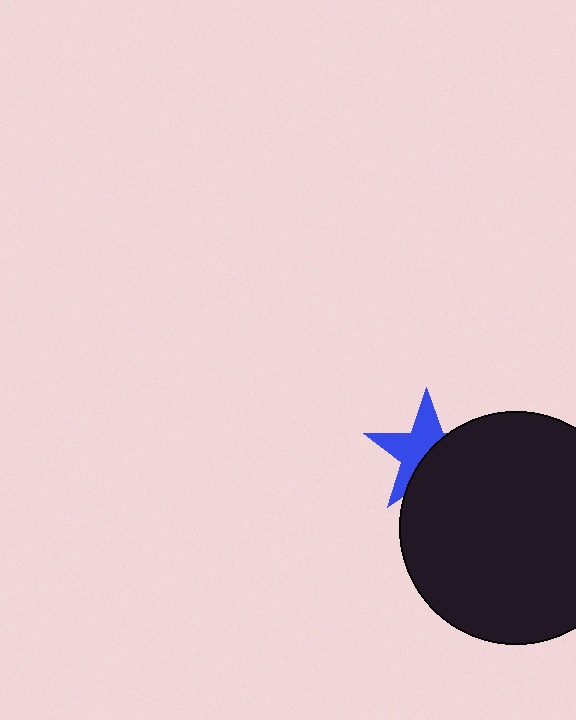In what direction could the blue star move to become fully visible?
The blue star could move toward the upper-left. That would shift it out from behind the black circle entirely.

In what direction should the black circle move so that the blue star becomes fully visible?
The black circle should move toward the lower-right. That is the shortest direction to clear the overlap and leave the blue star fully visible.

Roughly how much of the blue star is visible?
About half of it is visible (roughly 53%).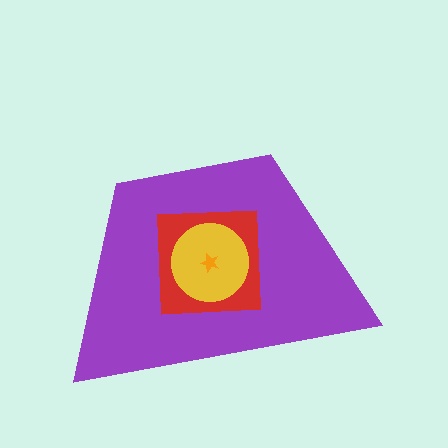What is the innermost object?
The orange star.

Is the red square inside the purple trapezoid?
Yes.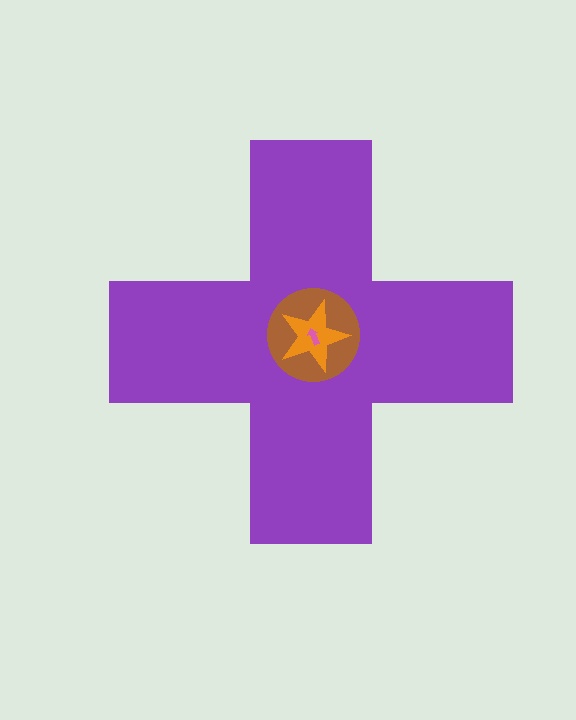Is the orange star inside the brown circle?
Yes.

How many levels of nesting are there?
4.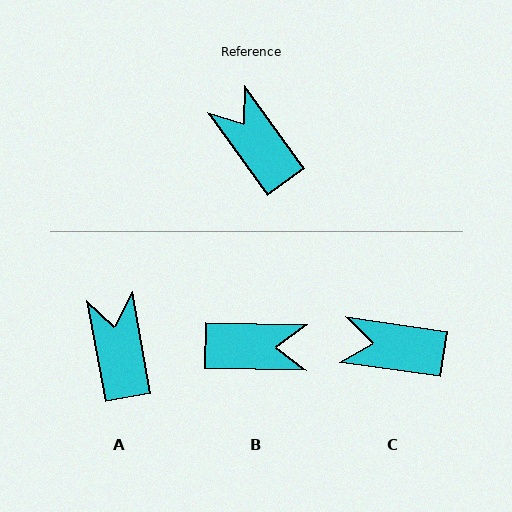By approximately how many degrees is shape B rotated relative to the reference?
Approximately 127 degrees clockwise.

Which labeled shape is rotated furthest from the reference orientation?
B, about 127 degrees away.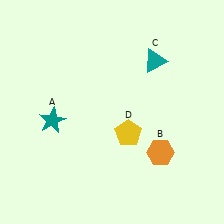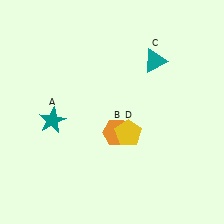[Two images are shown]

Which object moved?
The orange hexagon (B) moved left.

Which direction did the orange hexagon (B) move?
The orange hexagon (B) moved left.